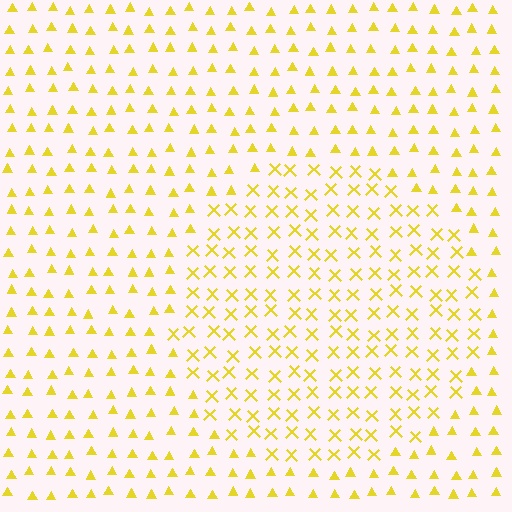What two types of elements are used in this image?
The image uses X marks inside the circle region and triangles outside it.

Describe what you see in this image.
The image is filled with small yellow elements arranged in a uniform grid. A circle-shaped region contains X marks, while the surrounding area contains triangles. The boundary is defined purely by the change in element shape.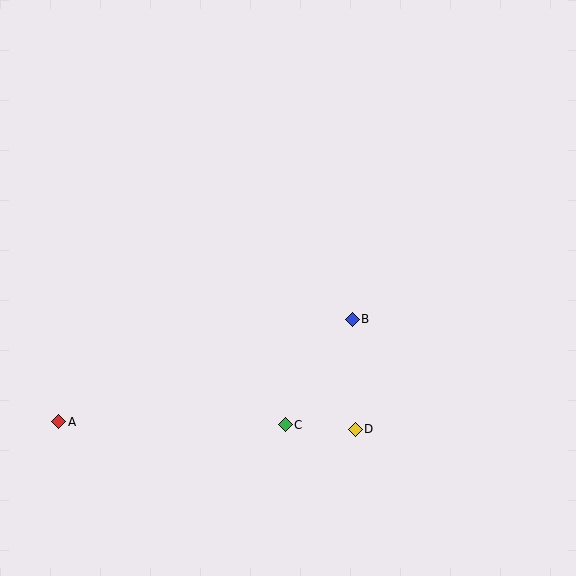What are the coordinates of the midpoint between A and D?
The midpoint between A and D is at (207, 426).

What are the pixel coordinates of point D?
Point D is at (355, 429).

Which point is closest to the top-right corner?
Point B is closest to the top-right corner.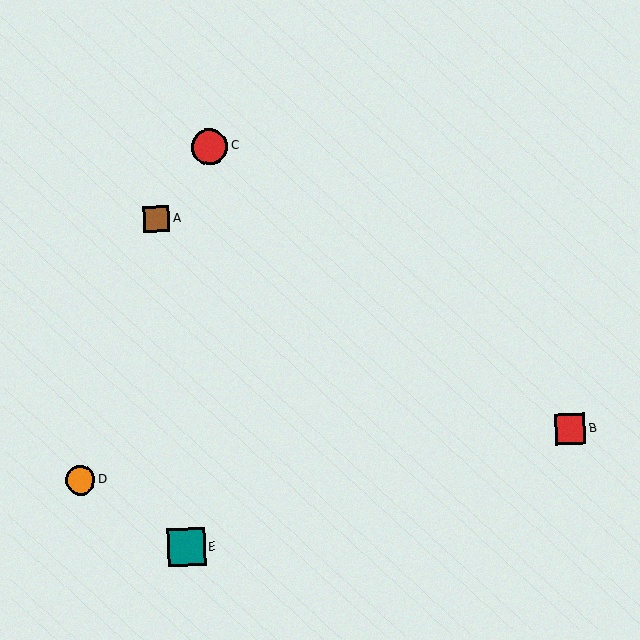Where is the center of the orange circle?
The center of the orange circle is at (80, 480).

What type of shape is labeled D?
Shape D is an orange circle.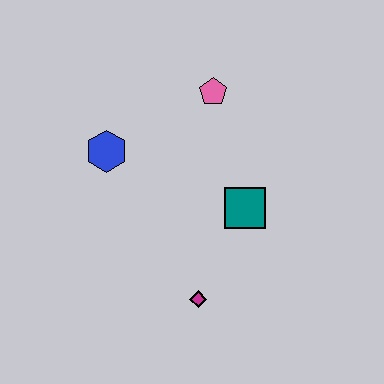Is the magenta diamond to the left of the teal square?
Yes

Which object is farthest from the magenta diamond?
The pink pentagon is farthest from the magenta diamond.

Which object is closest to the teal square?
The magenta diamond is closest to the teal square.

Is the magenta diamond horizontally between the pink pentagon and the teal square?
No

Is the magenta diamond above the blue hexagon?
No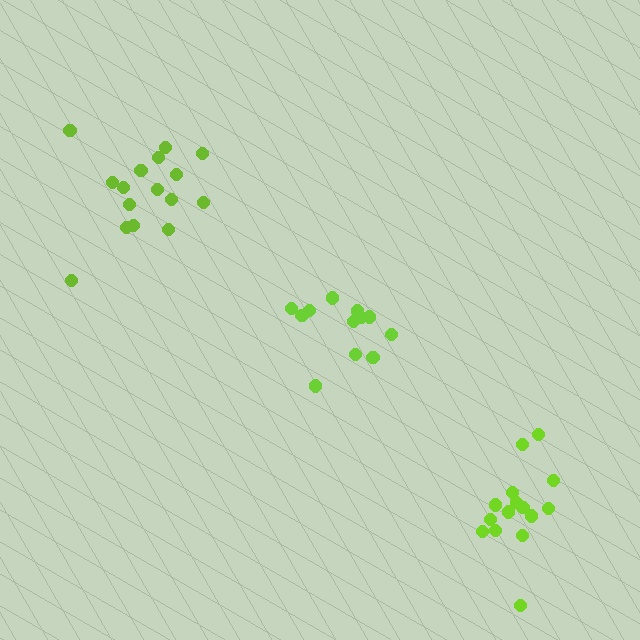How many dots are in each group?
Group 1: 16 dots, Group 2: 12 dots, Group 3: 17 dots (45 total).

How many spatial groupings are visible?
There are 3 spatial groupings.